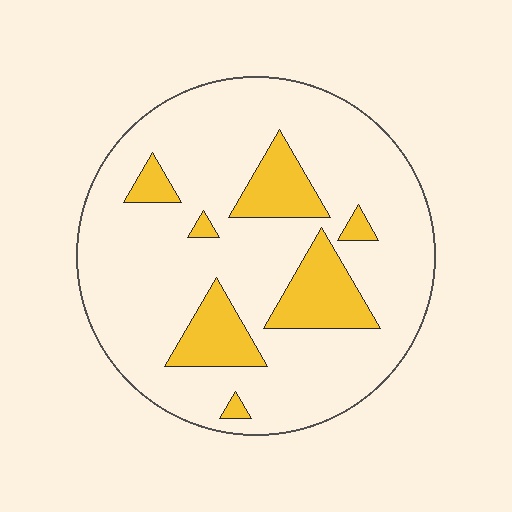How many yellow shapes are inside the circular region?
7.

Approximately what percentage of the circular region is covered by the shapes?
Approximately 20%.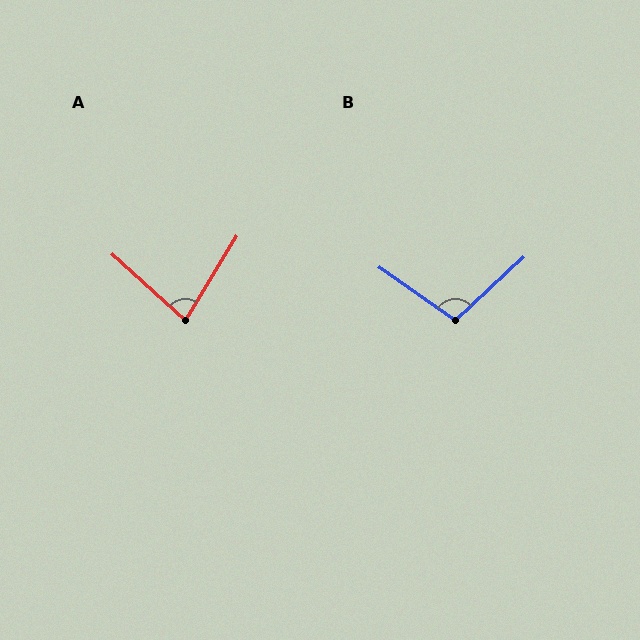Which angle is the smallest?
A, at approximately 79 degrees.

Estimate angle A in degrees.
Approximately 79 degrees.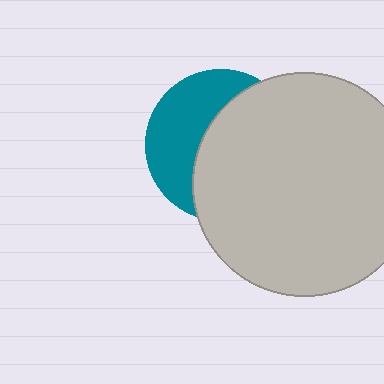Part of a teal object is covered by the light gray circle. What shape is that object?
It is a circle.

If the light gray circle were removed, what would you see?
You would see the complete teal circle.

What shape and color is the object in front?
The object in front is a light gray circle.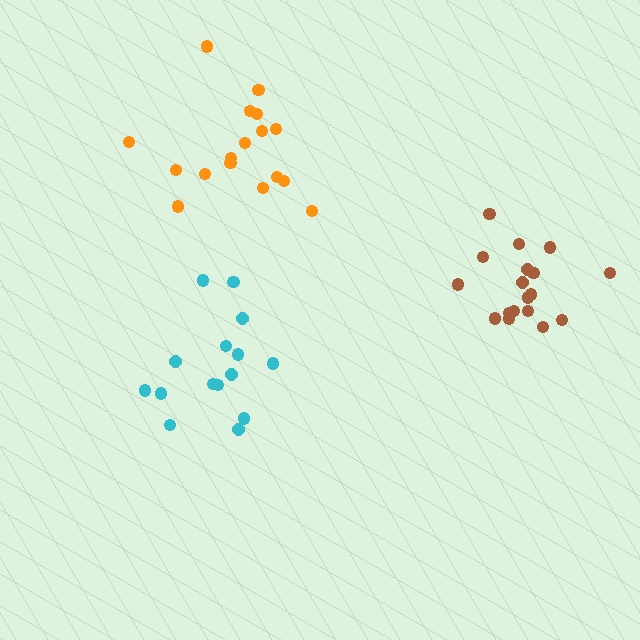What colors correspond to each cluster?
The clusters are colored: cyan, brown, orange.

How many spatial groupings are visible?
There are 3 spatial groupings.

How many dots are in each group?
Group 1: 15 dots, Group 2: 18 dots, Group 3: 17 dots (50 total).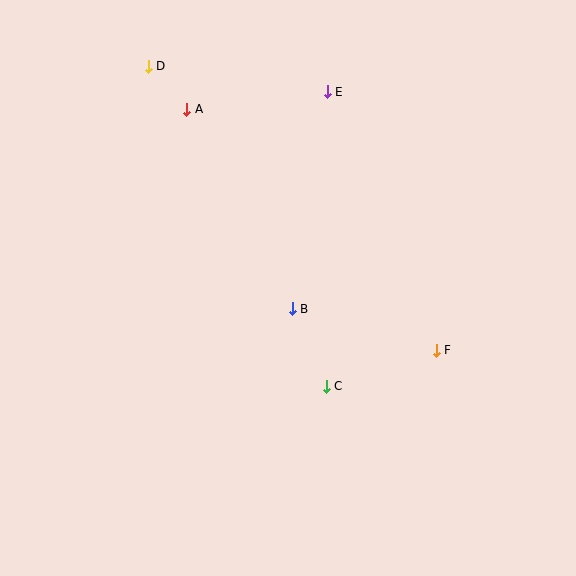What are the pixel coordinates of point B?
Point B is at (292, 309).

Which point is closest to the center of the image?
Point B at (292, 309) is closest to the center.